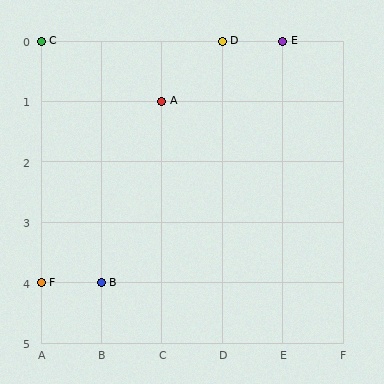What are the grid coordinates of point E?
Point E is at grid coordinates (E, 0).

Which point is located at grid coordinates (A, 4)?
Point F is at (A, 4).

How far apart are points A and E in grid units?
Points A and E are 2 columns and 1 row apart (about 2.2 grid units diagonally).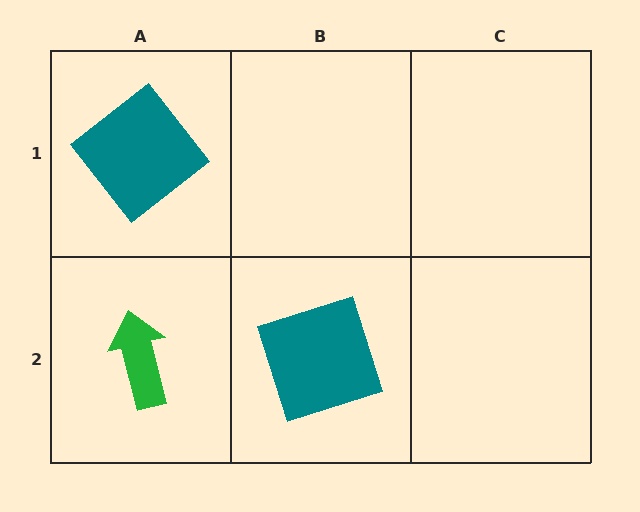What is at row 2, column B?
A teal square.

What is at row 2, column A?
A green arrow.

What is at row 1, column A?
A teal diamond.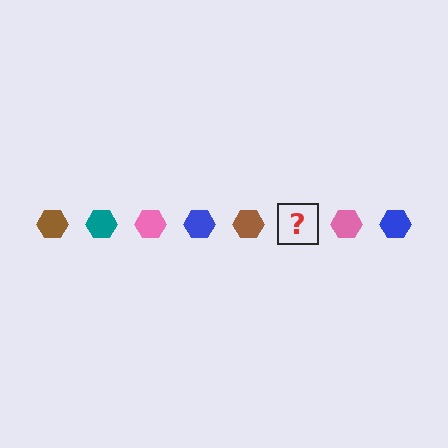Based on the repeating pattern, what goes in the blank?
The blank should be a teal hexagon.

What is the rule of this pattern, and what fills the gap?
The rule is that the pattern cycles through brown, teal, pink, blue hexagons. The gap should be filled with a teal hexagon.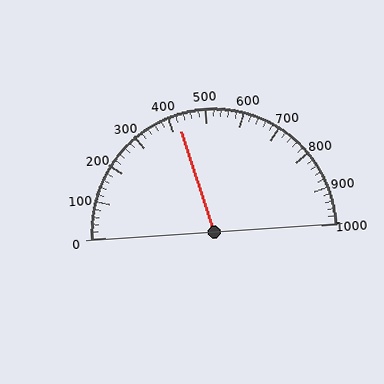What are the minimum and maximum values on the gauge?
The gauge ranges from 0 to 1000.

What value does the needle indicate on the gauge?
The needle indicates approximately 420.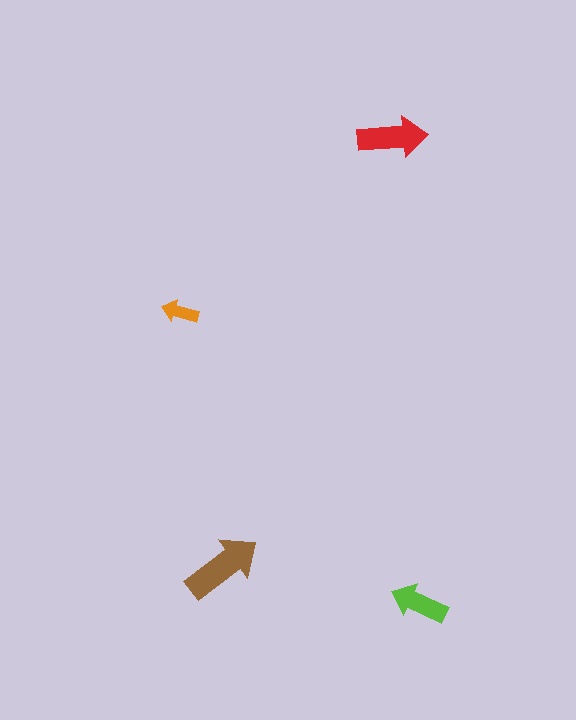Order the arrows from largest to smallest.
the brown one, the red one, the lime one, the orange one.